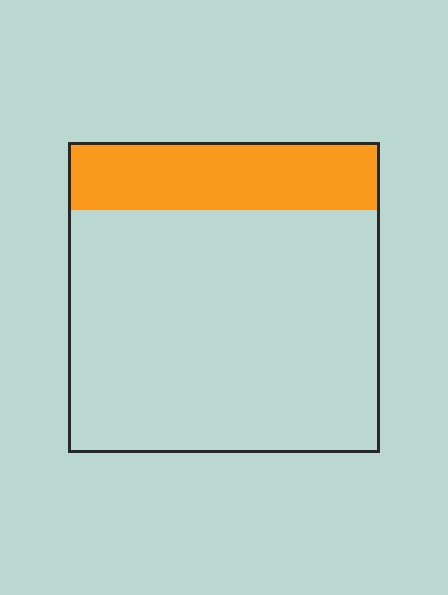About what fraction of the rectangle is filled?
About one fifth (1/5).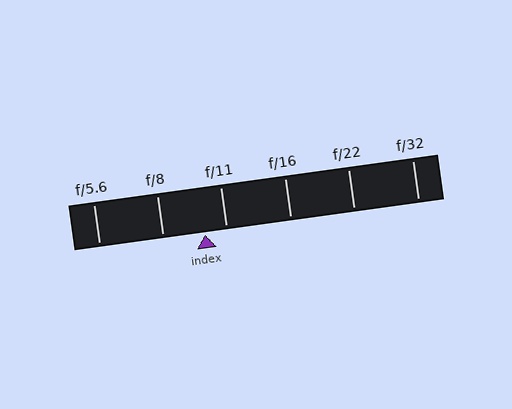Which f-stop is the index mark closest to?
The index mark is closest to f/11.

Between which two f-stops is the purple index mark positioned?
The index mark is between f/8 and f/11.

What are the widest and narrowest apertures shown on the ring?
The widest aperture shown is f/5.6 and the narrowest is f/32.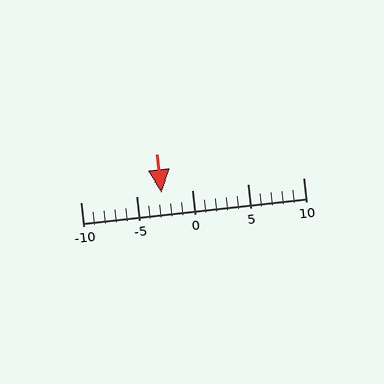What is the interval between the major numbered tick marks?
The major tick marks are spaced 5 units apart.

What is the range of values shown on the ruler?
The ruler shows values from -10 to 10.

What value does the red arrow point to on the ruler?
The red arrow points to approximately -3.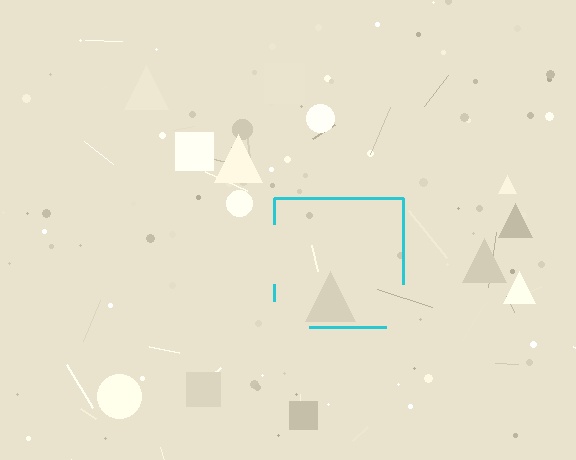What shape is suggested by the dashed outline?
The dashed outline suggests a square.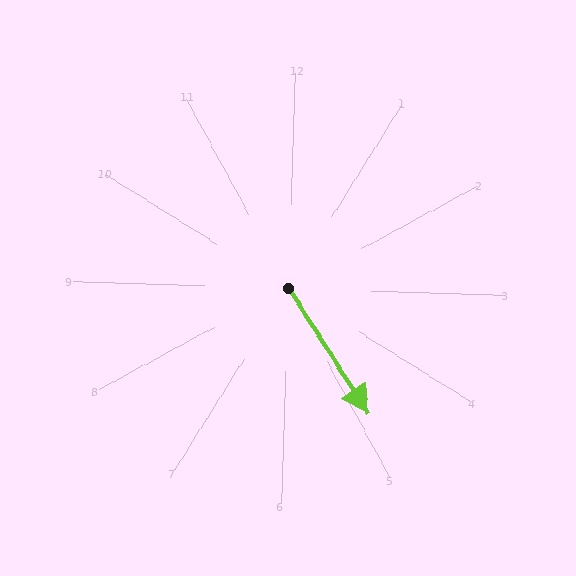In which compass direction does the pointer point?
Southeast.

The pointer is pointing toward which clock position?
Roughly 5 o'clock.